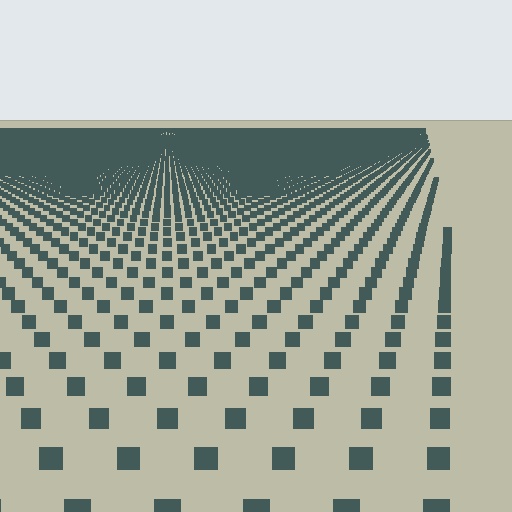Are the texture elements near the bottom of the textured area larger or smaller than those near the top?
Larger. Near the bottom, elements are closer to the viewer and appear at a bigger on-screen size.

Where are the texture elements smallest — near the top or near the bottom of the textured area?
Near the top.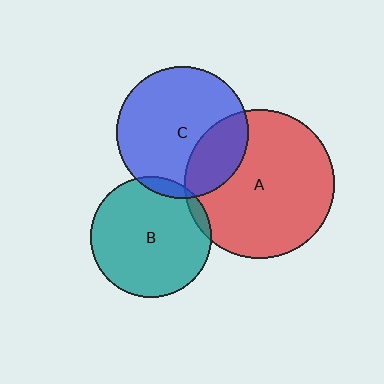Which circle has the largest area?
Circle A (red).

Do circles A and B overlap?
Yes.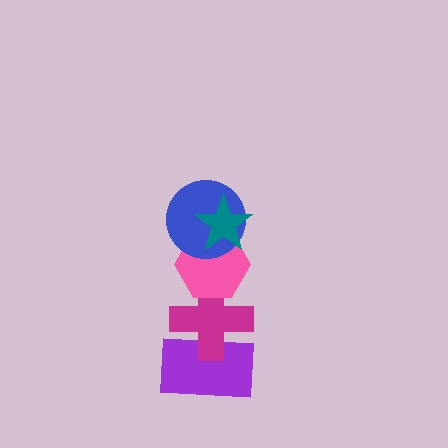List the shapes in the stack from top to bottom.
From top to bottom: the teal star, the blue circle, the pink hexagon, the magenta cross, the purple rectangle.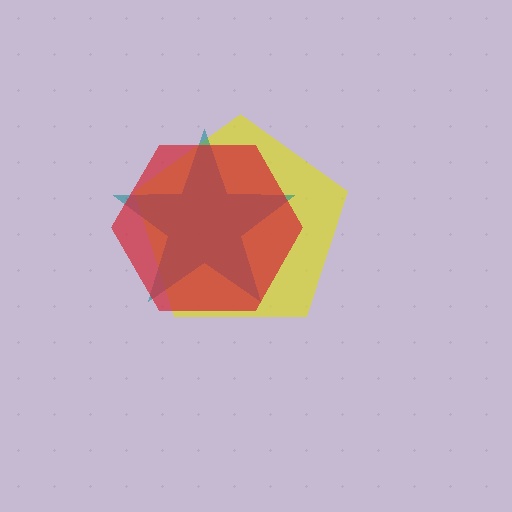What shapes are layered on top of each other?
The layered shapes are: a yellow pentagon, a teal star, a red hexagon.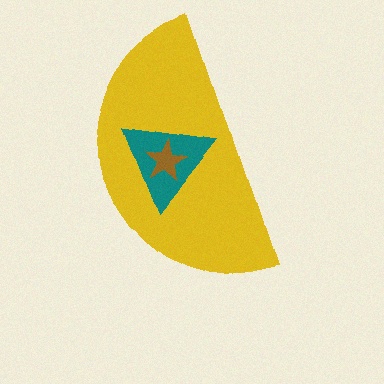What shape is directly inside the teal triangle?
The brown star.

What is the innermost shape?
The brown star.